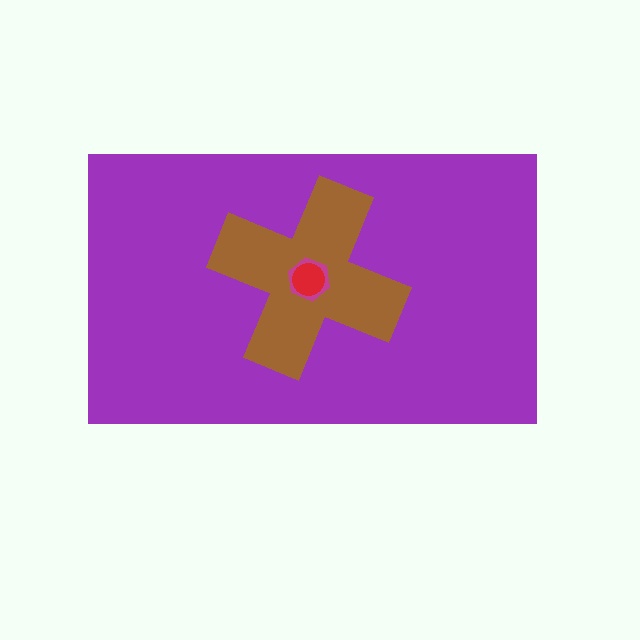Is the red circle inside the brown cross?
Yes.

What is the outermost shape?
The purple rectangle.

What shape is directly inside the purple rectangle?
The brown cross.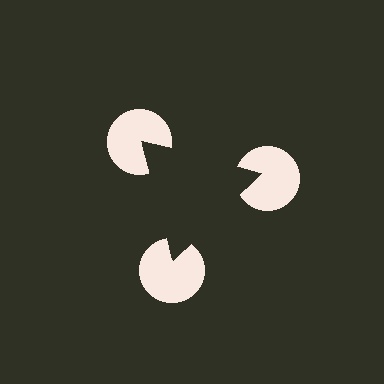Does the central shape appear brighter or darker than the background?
It typically appears slightly darker than the background, even though no actual brightness change is drawn.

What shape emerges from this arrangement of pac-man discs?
An illusory triangle — its edges are inferred from the aligned wedge cuts in the pac-man discs, not physically drawn.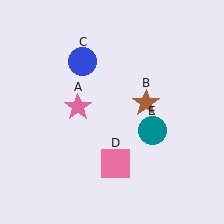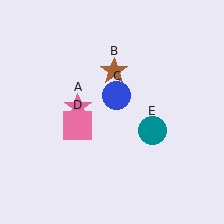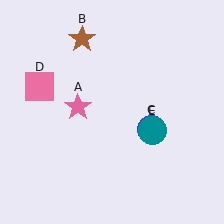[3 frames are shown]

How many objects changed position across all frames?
3 objects changed position: brown star (object B), blue circle (object C), pink square (object D).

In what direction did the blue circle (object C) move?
The blue circle (object C) moved down and to the right.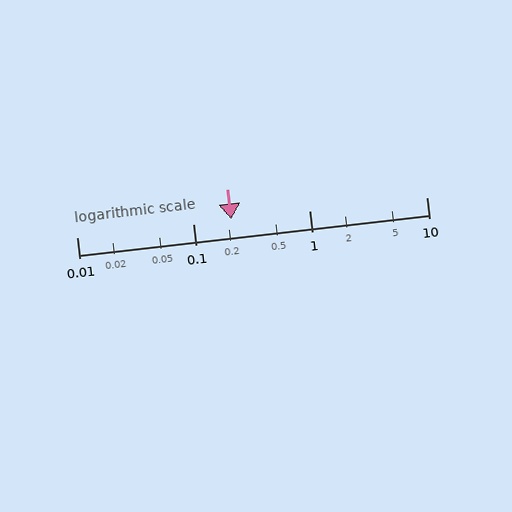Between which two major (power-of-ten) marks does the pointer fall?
The pointer is between 0.1 and 1.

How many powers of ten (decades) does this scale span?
The scale spans 3 decades, from 0.01 to 10.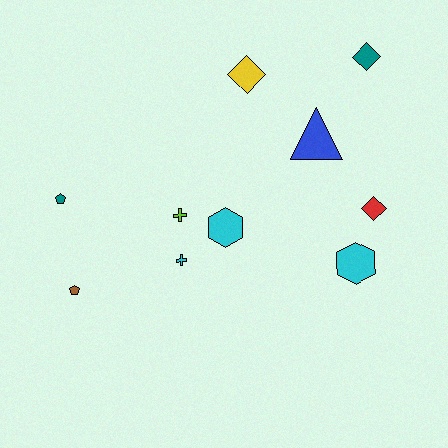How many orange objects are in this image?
There are no orange objects.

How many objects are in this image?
There are 10 objects.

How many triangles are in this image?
There is 1 triangle.